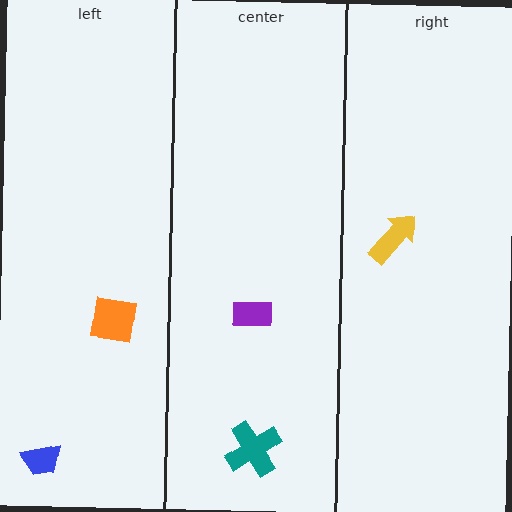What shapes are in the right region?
The yellow arrow.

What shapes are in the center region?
The teal cross, the purple rectangle.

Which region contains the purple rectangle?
The center region.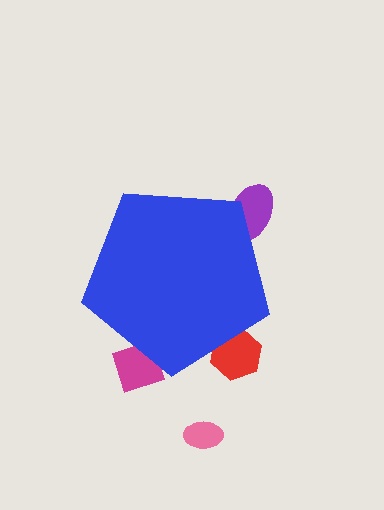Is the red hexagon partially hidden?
Yes, the red hexagon is partially hidden behind the blue pentagon.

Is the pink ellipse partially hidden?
No, the pink ellipse is fully visible.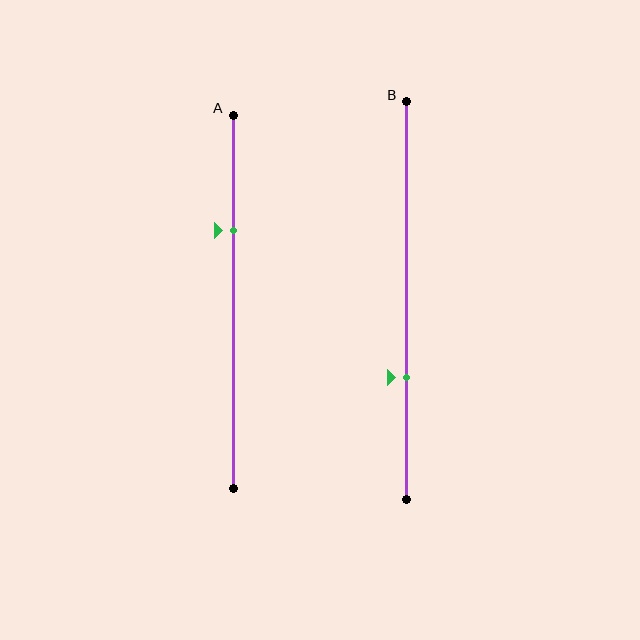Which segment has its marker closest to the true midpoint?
Segment A has its marker closest to the true midpoint.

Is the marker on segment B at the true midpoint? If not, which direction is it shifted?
No, the marker on segment B is shifted downward by about 19% of the segment length.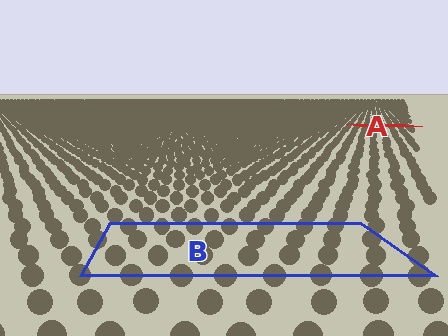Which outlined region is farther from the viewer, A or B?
Region A is farther from the viewer — the texture elements inside it appear smaller and more densely packed.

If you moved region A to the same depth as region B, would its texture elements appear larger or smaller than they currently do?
They would appear larger. At a closer depth, the same texture elements are projected at a bigger on-screen size.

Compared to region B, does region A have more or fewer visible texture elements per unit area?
Region A has more texture elements per unit area — they are packed more densely because it is farther away.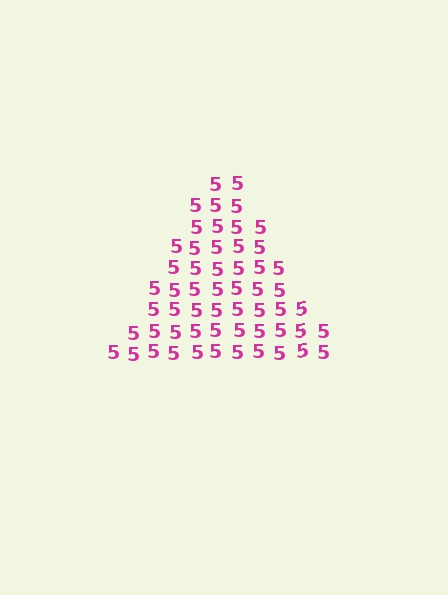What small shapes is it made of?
It is made of small digit 5's.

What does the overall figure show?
The overall figure shows a triangle.